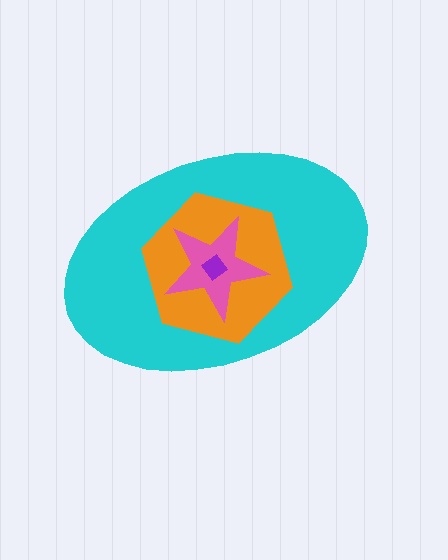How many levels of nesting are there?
4.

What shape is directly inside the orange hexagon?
The pink star.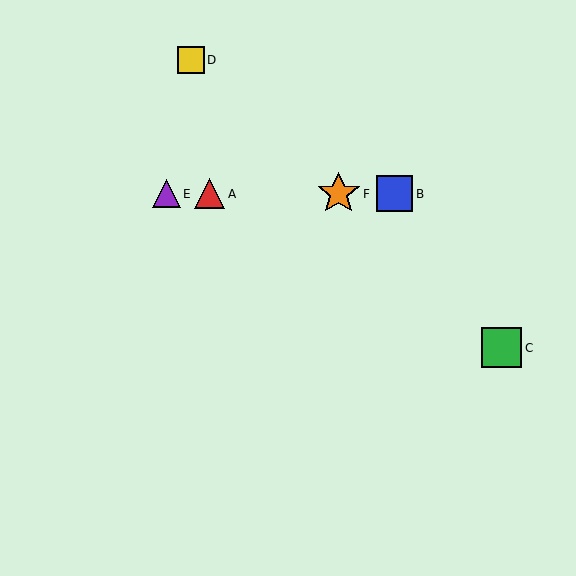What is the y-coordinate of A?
Object A is at y≈194.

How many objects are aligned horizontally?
4 objects (A, B, E, F) are aligned horizontally.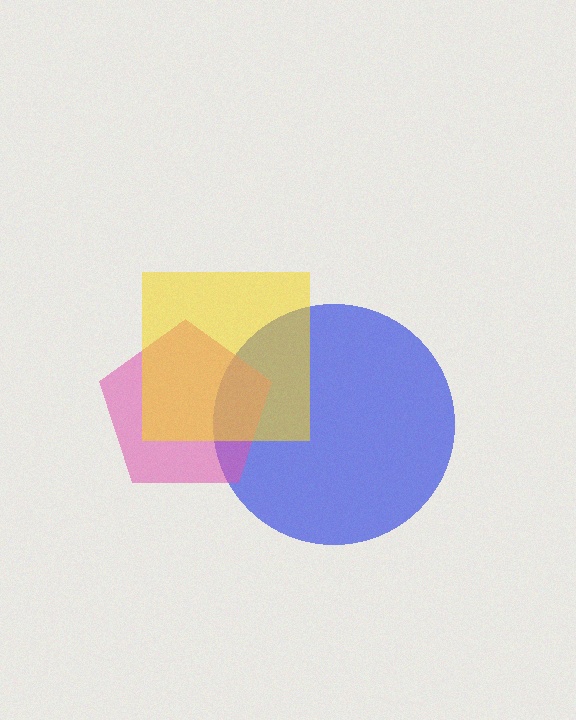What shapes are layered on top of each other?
The layered shapes are: a blue circle, a pink pentagon, a yellow square.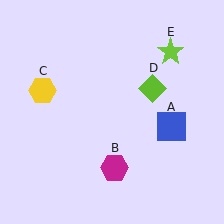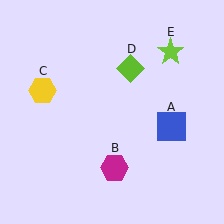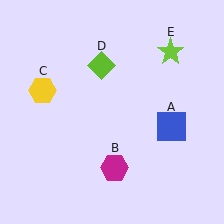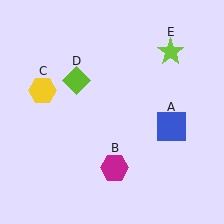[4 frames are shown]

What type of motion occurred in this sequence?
The lime diamond (object D) rotated counterclockwise around the center of the scene.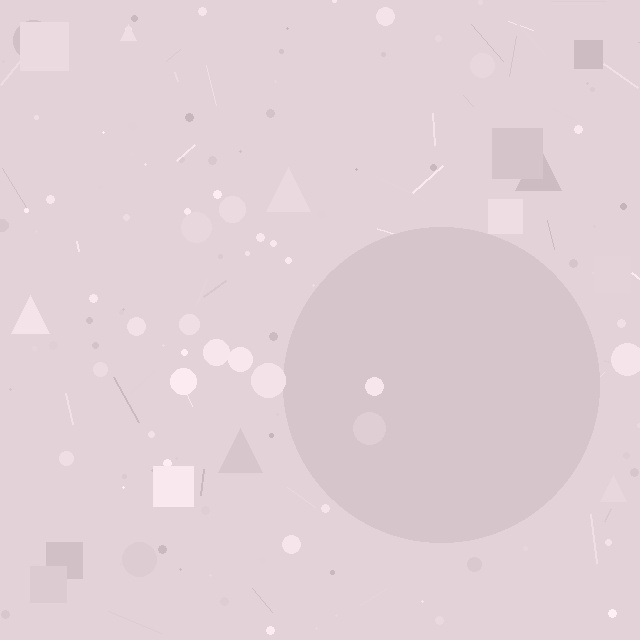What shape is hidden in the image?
A circle is hidden in the image.